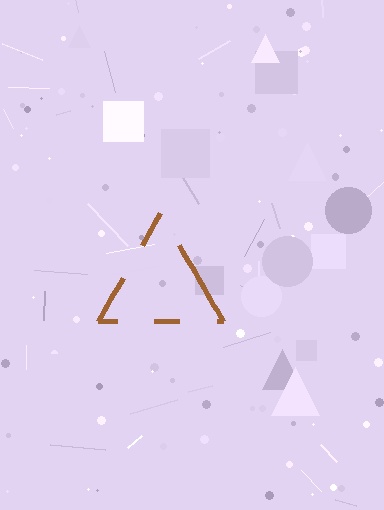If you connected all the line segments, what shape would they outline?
They would outline a triangle.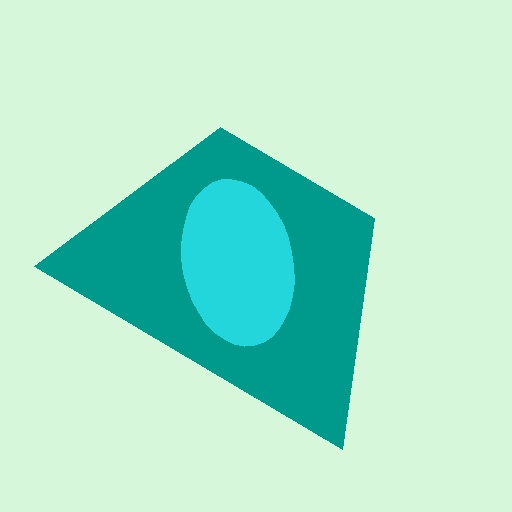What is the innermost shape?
The cyan ellipse.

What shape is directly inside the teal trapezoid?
The cyan ellipse.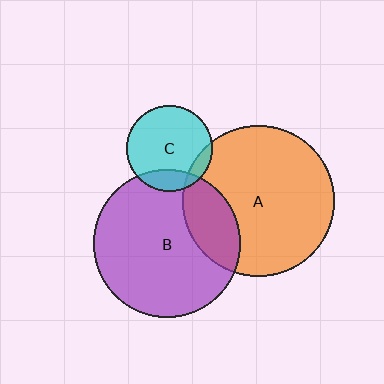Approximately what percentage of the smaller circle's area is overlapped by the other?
Approximately 20%.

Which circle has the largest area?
Circle A (orange).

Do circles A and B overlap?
Yes.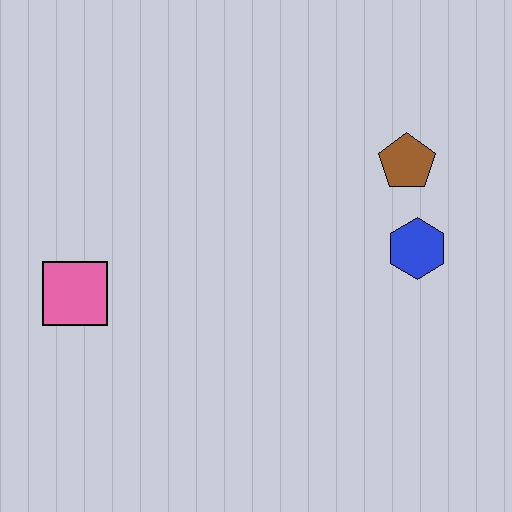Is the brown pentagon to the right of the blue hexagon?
No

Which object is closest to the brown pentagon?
The blue hexagon is closest to the brown pentagon.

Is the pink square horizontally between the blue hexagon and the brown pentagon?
No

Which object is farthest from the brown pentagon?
The pink square is farthest from the brown pentagon.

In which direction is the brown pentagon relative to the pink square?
The brown pentagon is to the right of the pink square.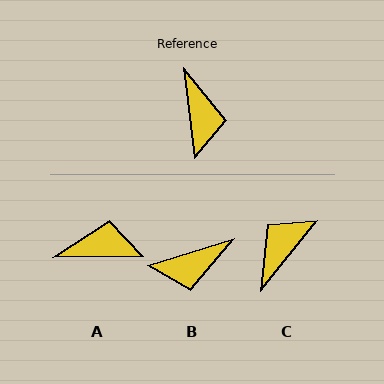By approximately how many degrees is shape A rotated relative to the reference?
Approximately 84 degrees counter-clockwise.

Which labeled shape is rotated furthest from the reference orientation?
C, about 134 degrees away.